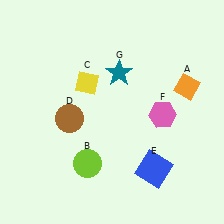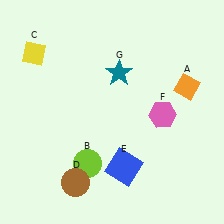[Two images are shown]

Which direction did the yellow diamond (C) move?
The yellow diamond (C) moved left.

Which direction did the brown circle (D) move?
The brown circle (D) moved down.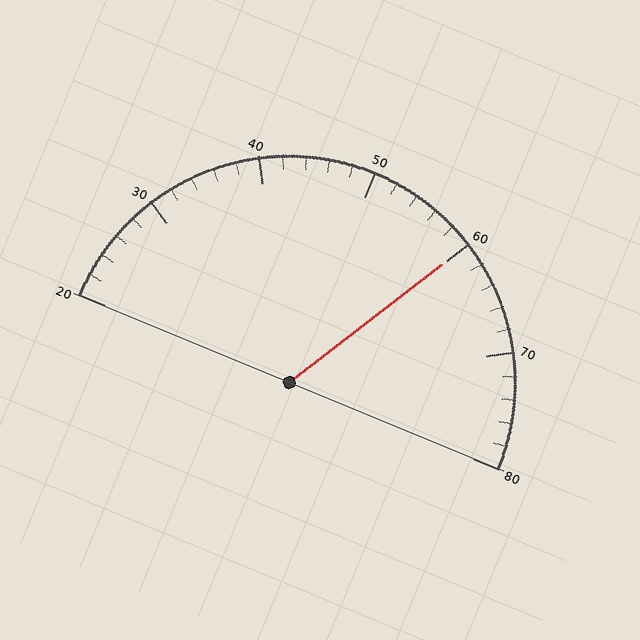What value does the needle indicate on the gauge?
The needle indicates approximately 60.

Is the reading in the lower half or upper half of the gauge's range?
The reading is in the upper half of the range (20 to 80).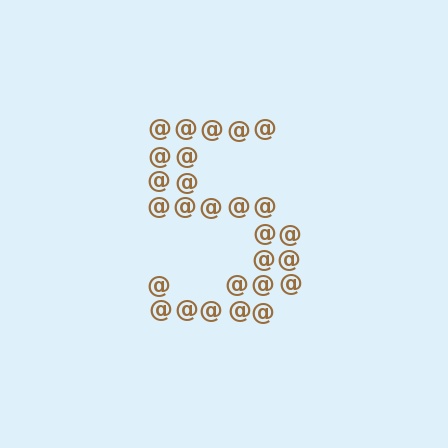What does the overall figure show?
The overall figure shows the digit 5.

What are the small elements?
The small elements are at signs.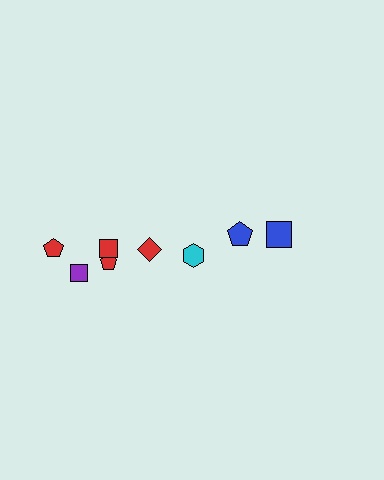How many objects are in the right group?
There are 3 objects.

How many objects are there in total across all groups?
There are 9 objects.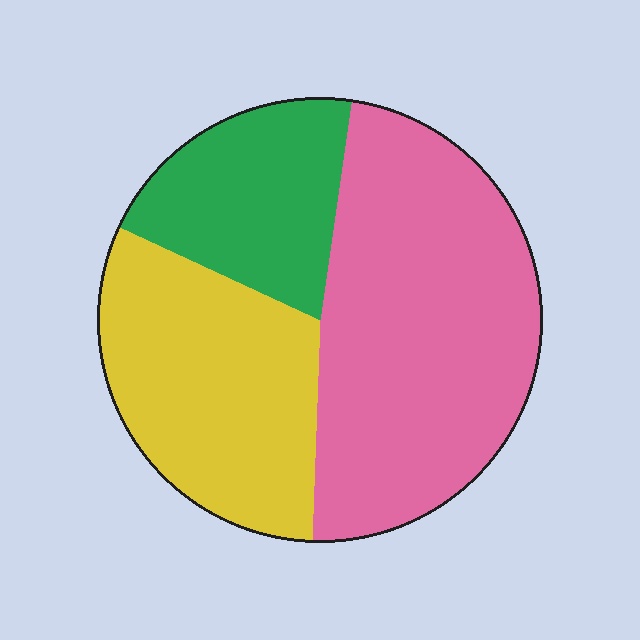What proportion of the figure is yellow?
Yellow covers 31% of the figure.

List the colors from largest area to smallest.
From largest to smallest: pink, yellow, green.